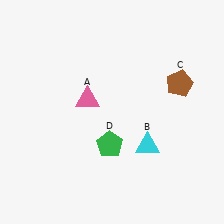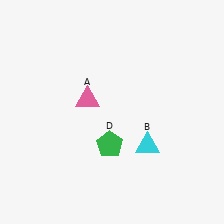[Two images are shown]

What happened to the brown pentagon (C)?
The brown pentagon (C) was removed in Image 2. It was in the top-right area of Image 1.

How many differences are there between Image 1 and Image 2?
There is 1 difference between the two images.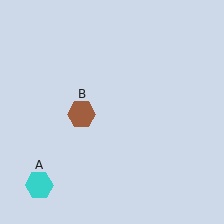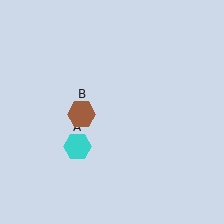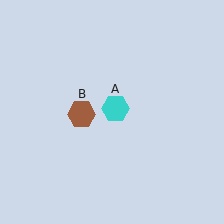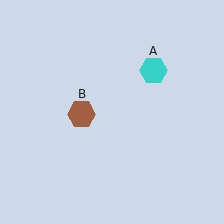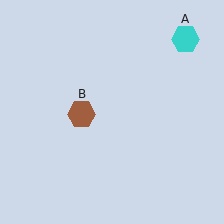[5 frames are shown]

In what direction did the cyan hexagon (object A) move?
The cyan hexagon (object A) moved up and to the right.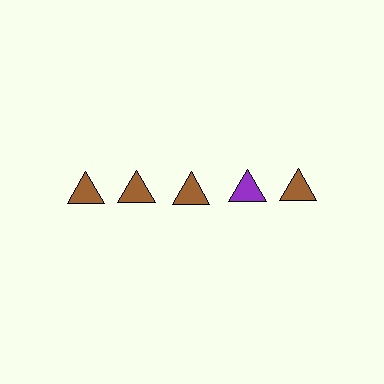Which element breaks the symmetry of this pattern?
The purple triangle in the top row, second from right column breaks the symmetry. All other shapes are brown triangles.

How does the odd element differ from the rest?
It has a different color: purple instead of brown.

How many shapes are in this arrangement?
There are 5 shapes arranged in a grid pattern.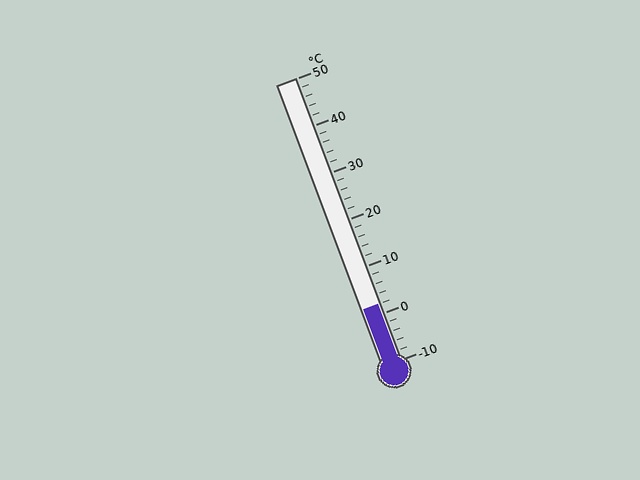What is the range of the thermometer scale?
The thermometer scale ranges from -10°C to 50°C.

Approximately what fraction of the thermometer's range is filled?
The thermometer is filled to approximately 20% of its range.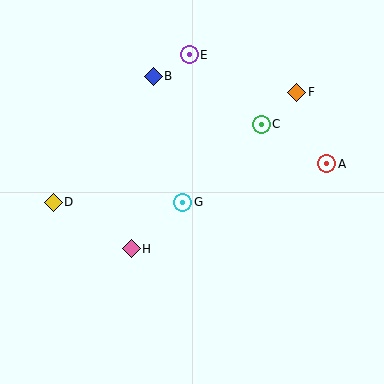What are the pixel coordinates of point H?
Point H is at (131, 249).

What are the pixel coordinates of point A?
Point A is at (327, 164).